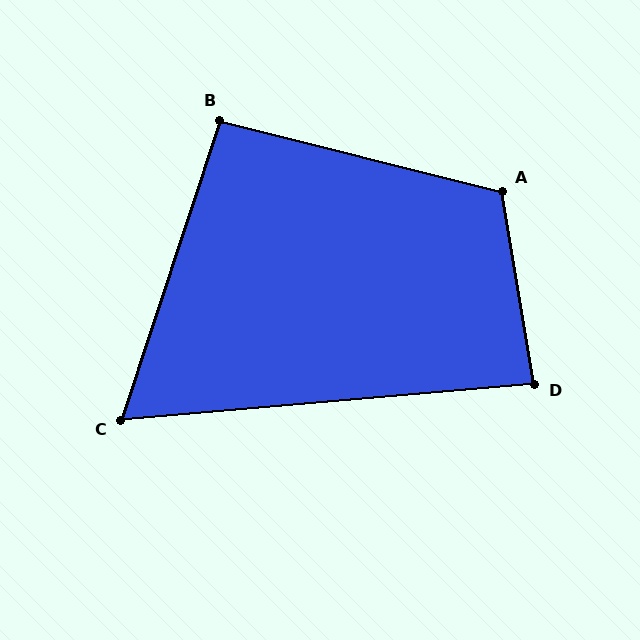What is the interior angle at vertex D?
Approximately 86 degrees (approximately right).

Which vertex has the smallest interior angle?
C, at approximately 67 degrees.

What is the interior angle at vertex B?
Approximately 94 degrees (approximately right).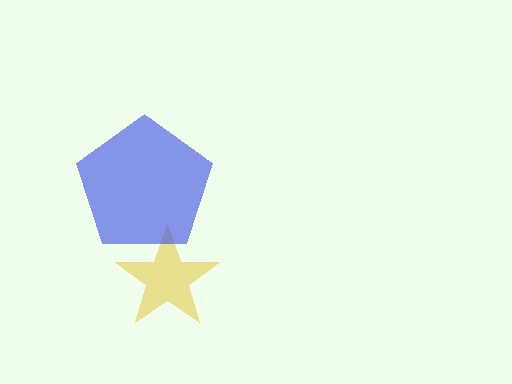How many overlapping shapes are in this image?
There are 2 overlapping shapes in the image.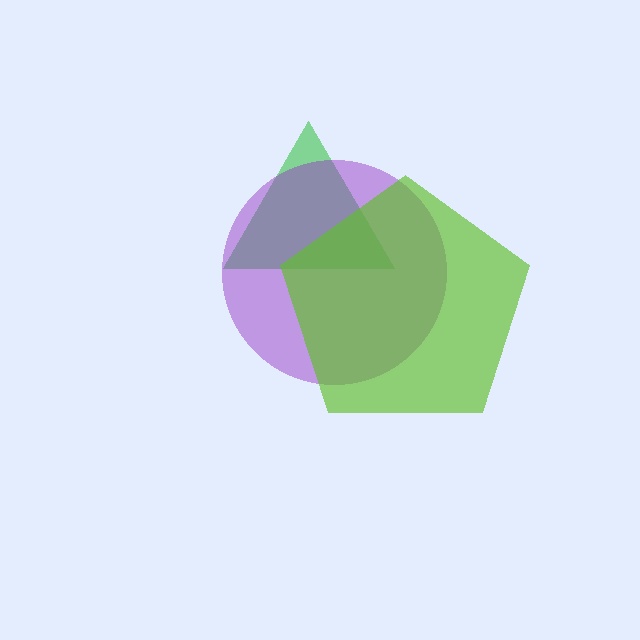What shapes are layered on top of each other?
The layered shapes are: a green triangle, a purple circle, a lime pentagon.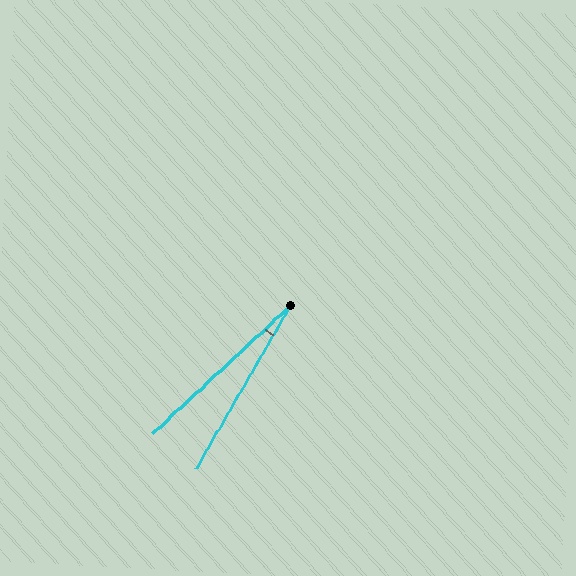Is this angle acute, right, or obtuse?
It is acute.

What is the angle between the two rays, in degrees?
Approximately 17 degrees.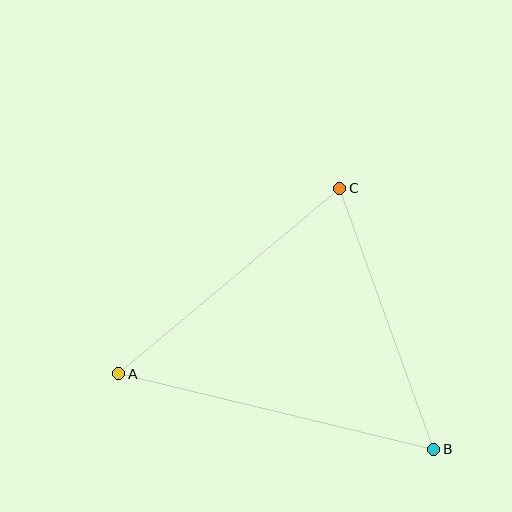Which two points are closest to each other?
Points B and C are closest to each other.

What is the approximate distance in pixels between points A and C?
The distance between A and C is approximately 289 pixels.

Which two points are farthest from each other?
Points A and B are farthest from each other.